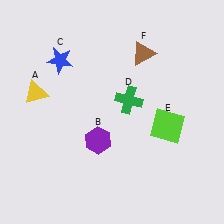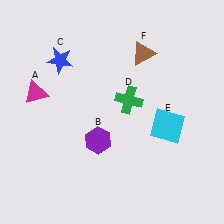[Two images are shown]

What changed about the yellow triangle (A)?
In Image 1, A is yellow. In Image 2, it changed to magenta.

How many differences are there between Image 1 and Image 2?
There are 2 differences between the two images.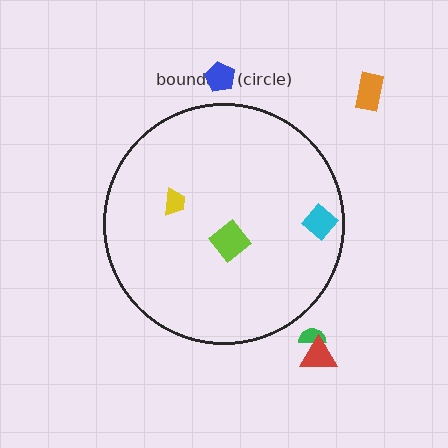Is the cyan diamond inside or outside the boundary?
Inside.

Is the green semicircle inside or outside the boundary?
Outside.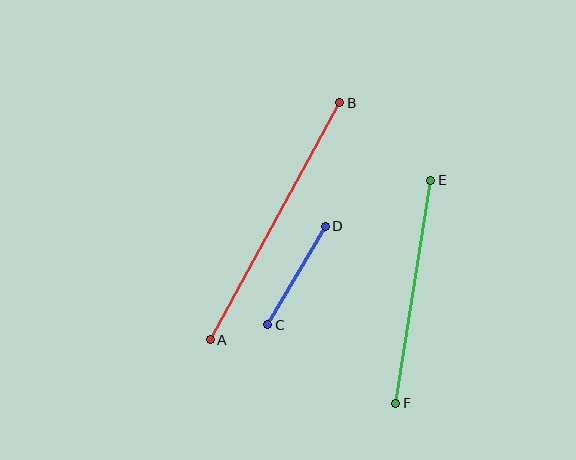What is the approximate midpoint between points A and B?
The midpoint is at approximately (275, 221) pixels.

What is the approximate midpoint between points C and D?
The midpoint is at approximately (297, 275) pixels.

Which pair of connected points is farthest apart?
Points A and B are farthest apart.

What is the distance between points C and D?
The distance is approximately 114 pixels.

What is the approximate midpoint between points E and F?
The midpoint is at approximately (413, 292) pixels.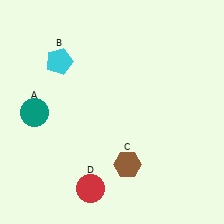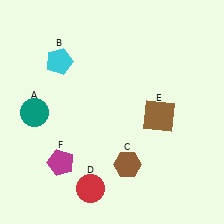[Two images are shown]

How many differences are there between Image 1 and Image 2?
There are 2 differences between the two images.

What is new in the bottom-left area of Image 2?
A magenta pentagon (F) was added in the bottom-left area of Image 2.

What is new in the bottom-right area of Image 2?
A brown square (E) was added in the bottom-right area of Image 2.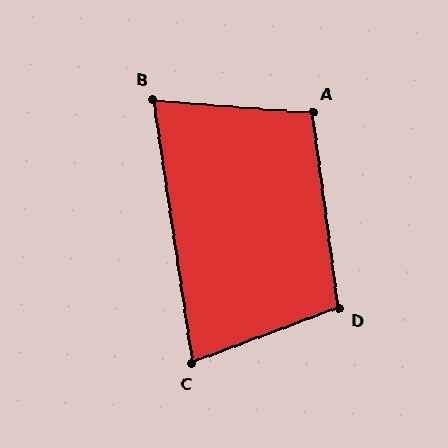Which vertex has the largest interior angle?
D, at approximately 103 degrees.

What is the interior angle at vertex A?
Approximately 102 degrees (obtuse).